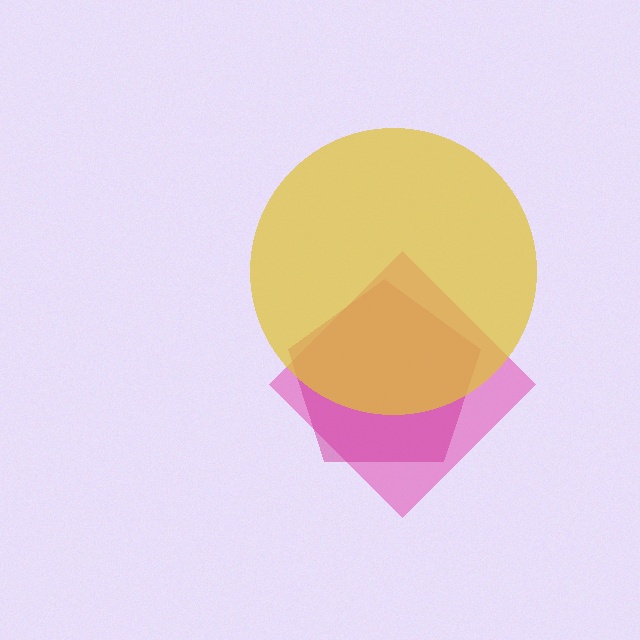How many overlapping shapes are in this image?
There are 3 overlapping shapes in the image.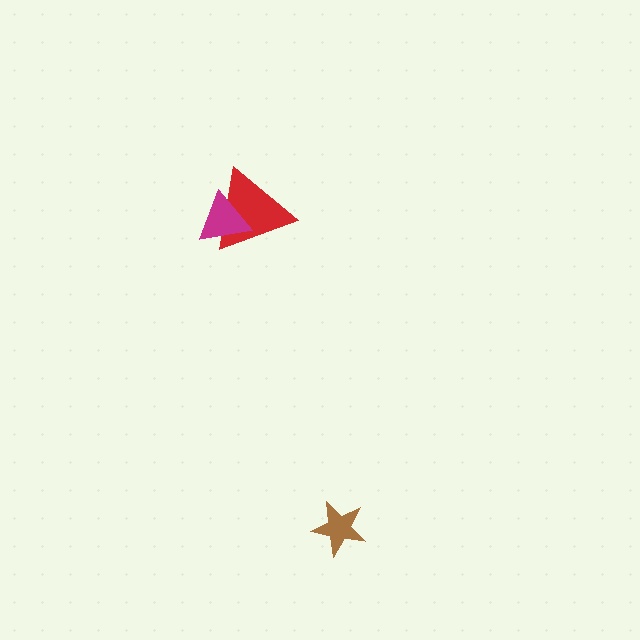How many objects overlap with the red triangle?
1 object overlaps with the red triangle.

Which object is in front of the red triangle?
The magenta triangle is in front of the red triangle.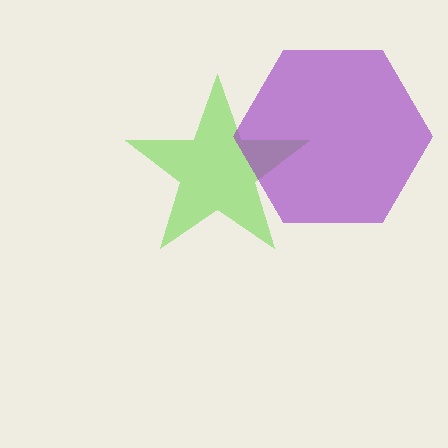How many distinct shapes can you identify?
There are 2 distinct shapes: a lime star, a purple hexagon.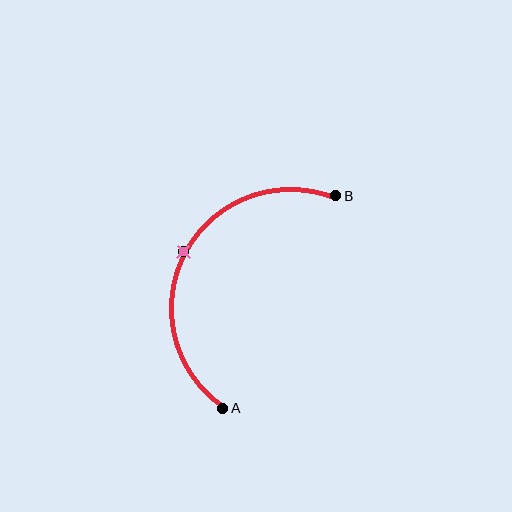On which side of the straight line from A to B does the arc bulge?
The arc bulges to the left of the straight line connecting A and B.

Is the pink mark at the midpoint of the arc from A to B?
Yes. The pink mark lies on the arc at equal arc-length from both A and B — it is the arc midpoint.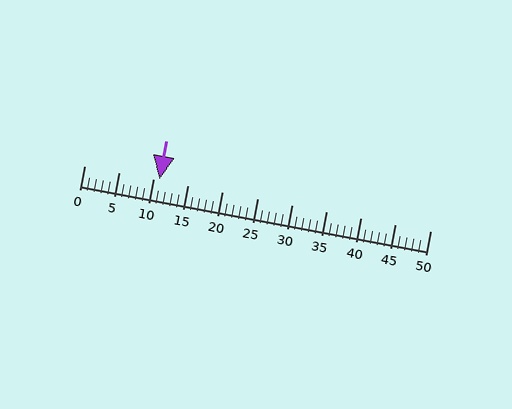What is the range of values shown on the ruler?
The ruler shows values from 0 to 50.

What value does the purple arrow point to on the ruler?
The purple arrow points to approximately 11.